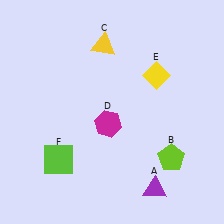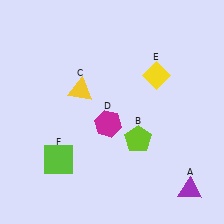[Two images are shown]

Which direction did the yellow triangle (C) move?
The yellow triangle (C) moved down.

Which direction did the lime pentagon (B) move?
The lime pentagon (B) moved left.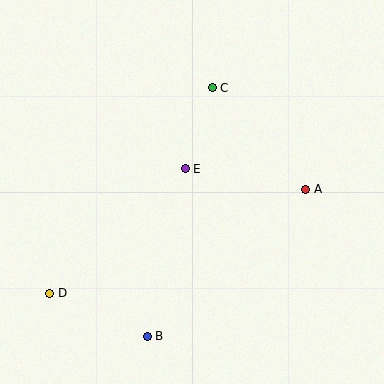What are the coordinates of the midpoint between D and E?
The midpoint between D and E is at (117, 231).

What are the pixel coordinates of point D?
Point D is at (50, 293).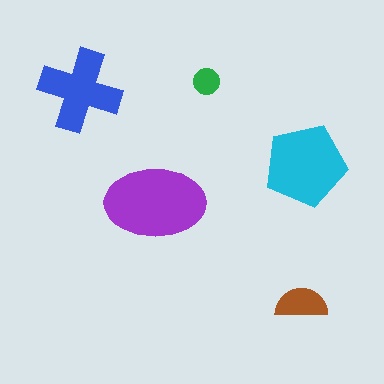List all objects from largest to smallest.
The purple ellipse, the cyan pentagon, the blue cross, the brown semicircle, the green circle.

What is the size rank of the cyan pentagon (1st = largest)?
2nd.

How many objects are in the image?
There are 5 objects in the image.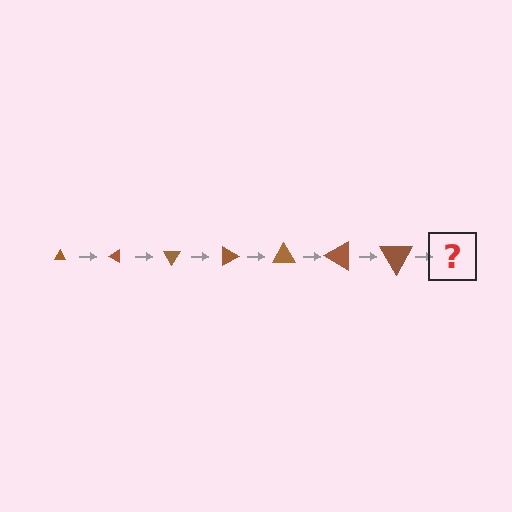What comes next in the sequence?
The next element should be a triangle, larger than the previous one and rotated 210 degrees from the start.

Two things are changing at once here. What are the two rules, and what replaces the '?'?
The two rules are that the triangle grows larger each step and it rotates 30 degrees each step. The '?' should be a triangle, larger than the previous one and rotated 210 degrees from the start.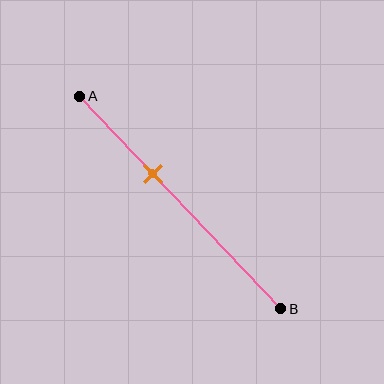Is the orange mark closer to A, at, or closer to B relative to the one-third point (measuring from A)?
The orange mark is closer to point B than the one-third point of segment AB.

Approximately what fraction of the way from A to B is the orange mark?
The orange mark is approximately 35% of the way from A to B.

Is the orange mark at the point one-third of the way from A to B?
No, the mark is at about 35% from A, not at the 33% one-third point.